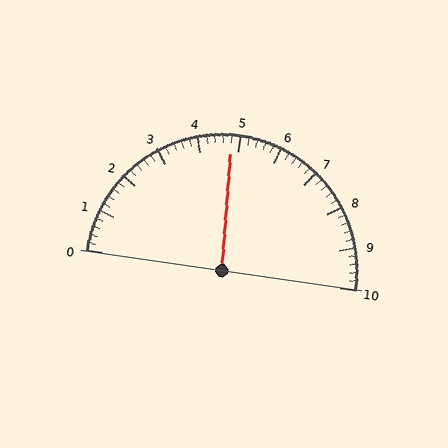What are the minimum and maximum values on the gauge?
The gauge ranges from 0 to 10.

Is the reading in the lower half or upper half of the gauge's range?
The reading is in the lower half of the range (0 to 10).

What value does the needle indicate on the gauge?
The needle indicates approximately 4.8.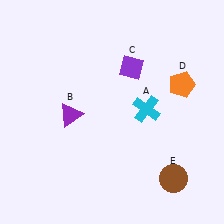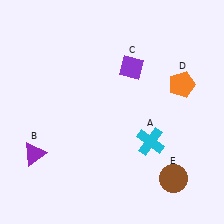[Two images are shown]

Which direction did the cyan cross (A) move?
The cyan cross (A) moved down.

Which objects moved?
The objects that moved are: the cyan cross (A), the purple triangle (B).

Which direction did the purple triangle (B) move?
The purple triangle (B) moved down.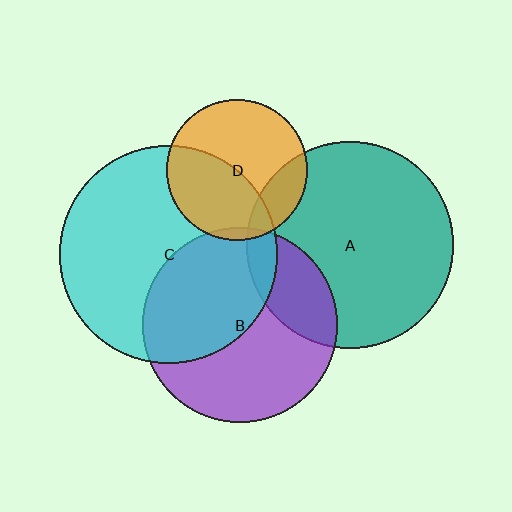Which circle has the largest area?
Circle C (cyan).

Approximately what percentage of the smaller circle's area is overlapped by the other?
Approximately 45%.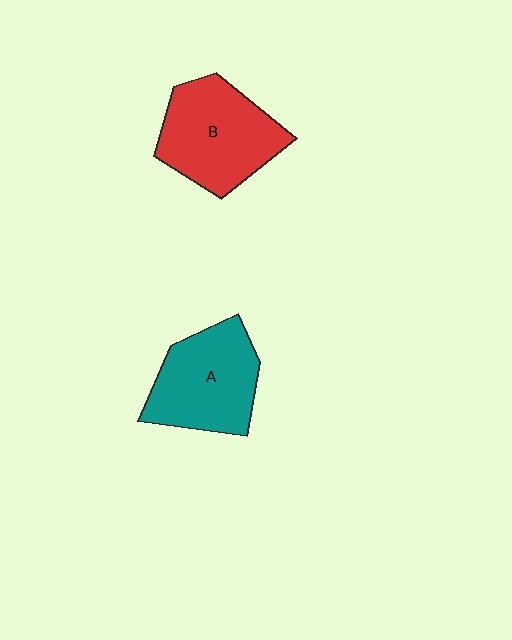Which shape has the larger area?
Shape B (red).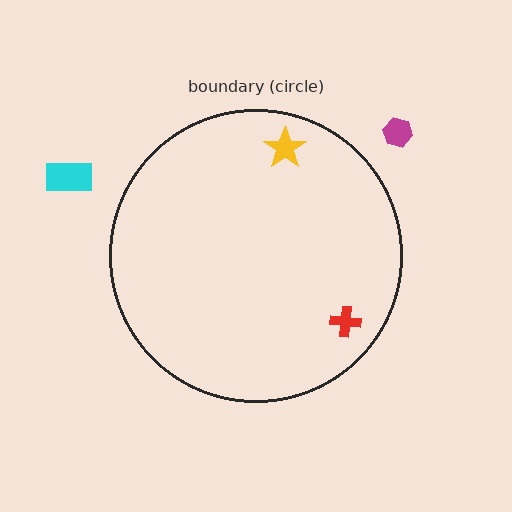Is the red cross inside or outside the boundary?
Inside.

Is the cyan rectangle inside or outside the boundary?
Outside.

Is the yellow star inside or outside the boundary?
Inside.